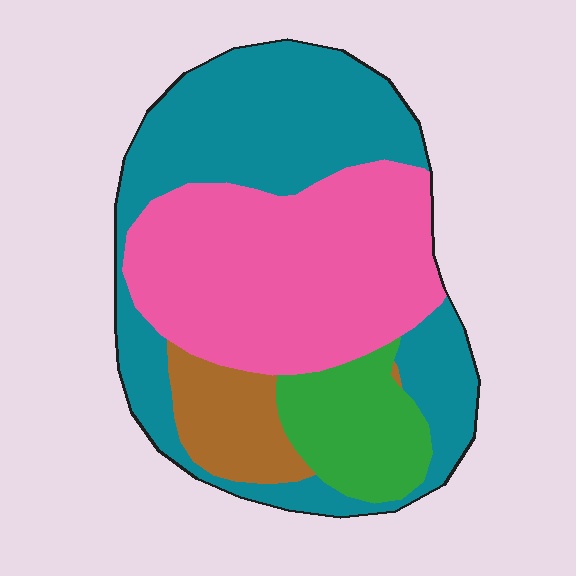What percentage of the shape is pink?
Pink takes up about three eighths (3/8) of the shape.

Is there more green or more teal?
Teal.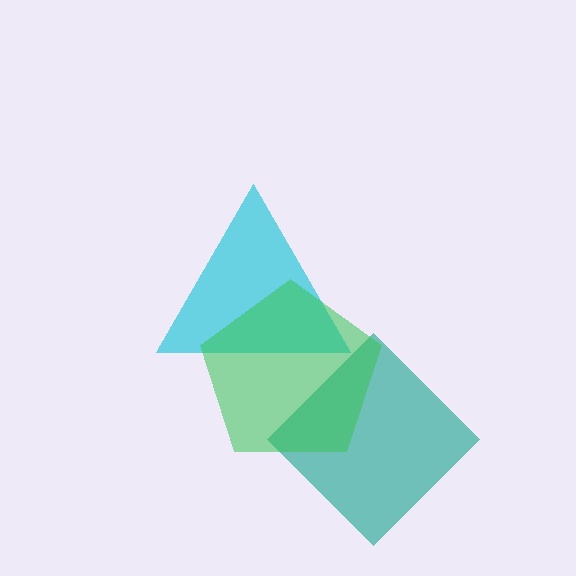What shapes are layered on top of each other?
The layered shapes are: a cyan triangle, a teal diamond, a green pentagon.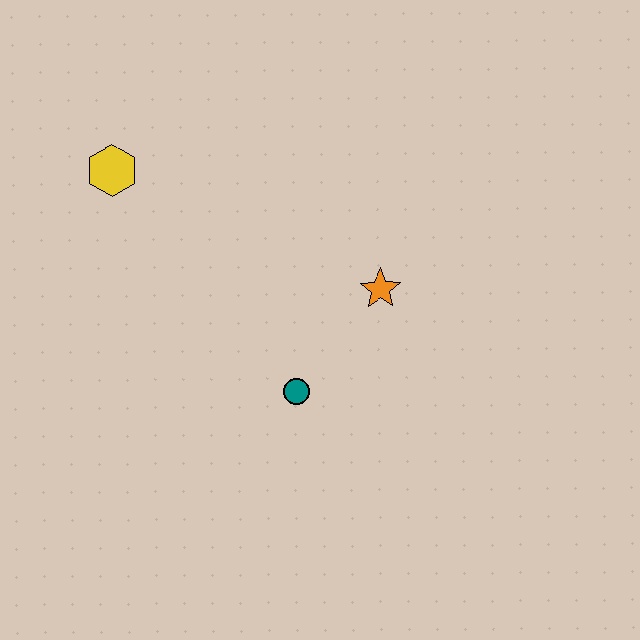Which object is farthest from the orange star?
The yellow hexagon is farthest from the orange star.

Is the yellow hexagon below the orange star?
No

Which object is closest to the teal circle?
The orange star is closest to the teal circle.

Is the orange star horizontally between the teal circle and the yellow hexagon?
No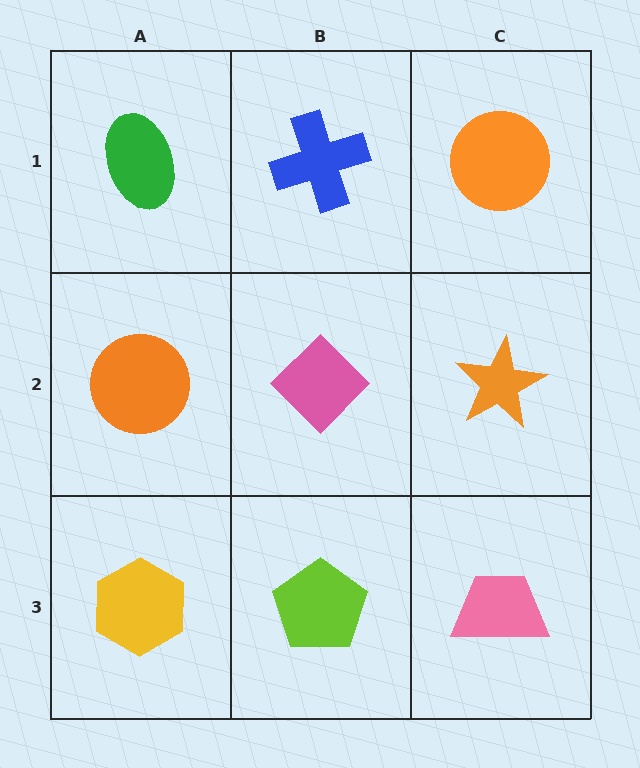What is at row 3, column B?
A lime pentagon.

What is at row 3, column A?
A yellow hexagon.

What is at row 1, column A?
A green ellipse.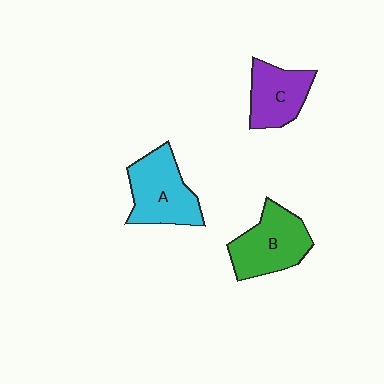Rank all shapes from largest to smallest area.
From largest to smallest: A (cyan), B (green), C (purple).